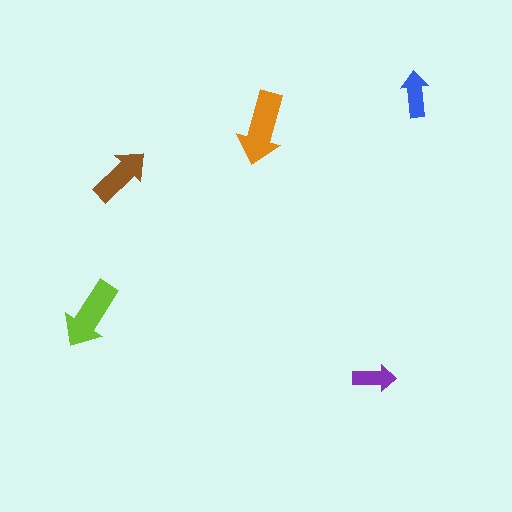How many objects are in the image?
There are 5 objects in the image.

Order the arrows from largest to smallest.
the orange one, the lime one, the brown one, the blue one, the purple one.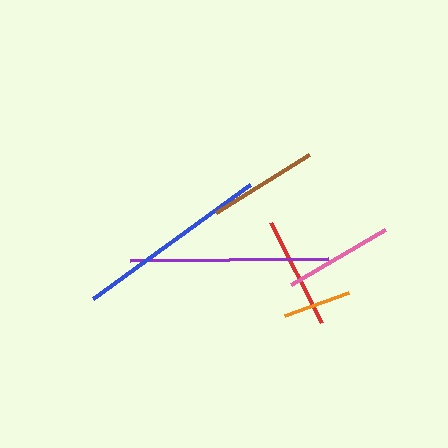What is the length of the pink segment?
The pink segment is approximately 109 pixels long.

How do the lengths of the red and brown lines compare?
The red and brown lines are approximately the same length.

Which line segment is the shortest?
The orange line is the shortest at approximately 68 pixels.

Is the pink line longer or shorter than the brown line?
The brown line is longer than the pink line.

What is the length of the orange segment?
The orange segment is approximately 68 pixels long.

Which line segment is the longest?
The purple line is the longest at approximately 198 pixels.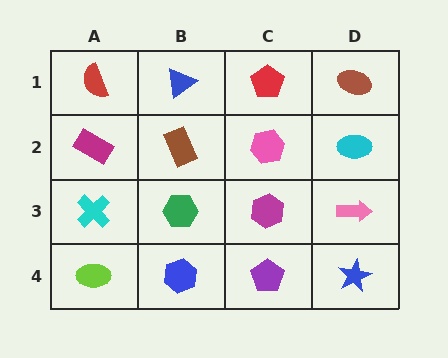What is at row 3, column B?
A green hexagon.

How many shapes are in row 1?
4 shapes.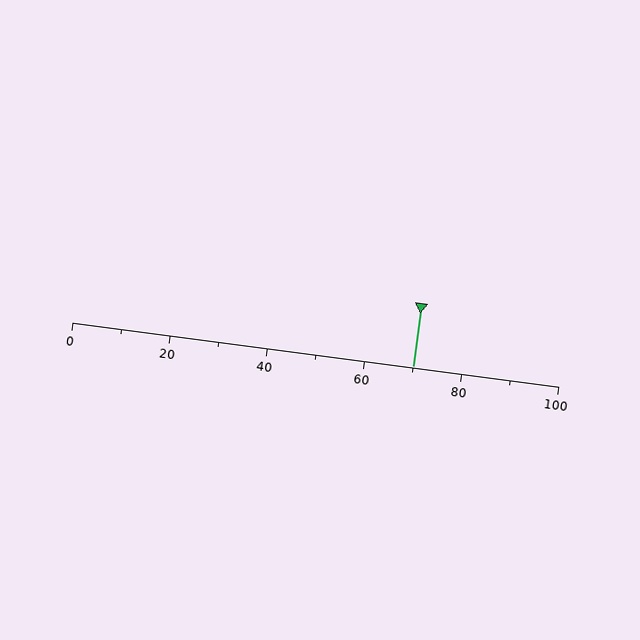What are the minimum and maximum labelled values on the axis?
The axis runs from 0 to 100.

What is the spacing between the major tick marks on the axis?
The major ticks are spaced 20 apart.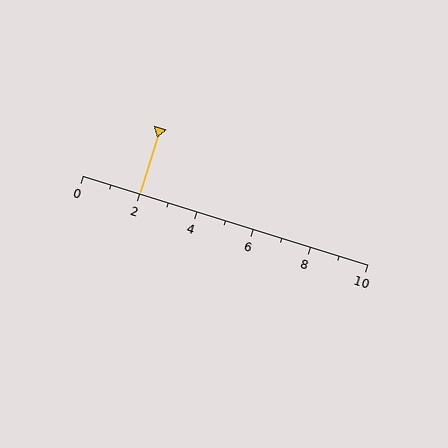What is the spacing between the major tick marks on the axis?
The major ticks are spaced 2 apart.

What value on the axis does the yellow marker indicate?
The marker indicates approximately 2.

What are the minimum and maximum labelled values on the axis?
The axis runs from 0 to 10.